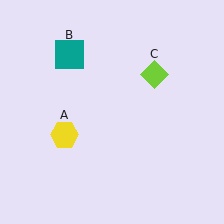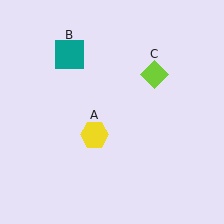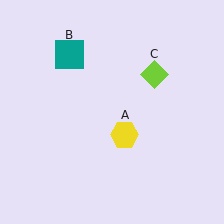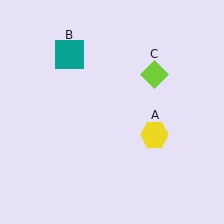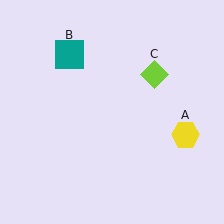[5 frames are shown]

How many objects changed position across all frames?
1 object changed position: yellow hexagon (object A).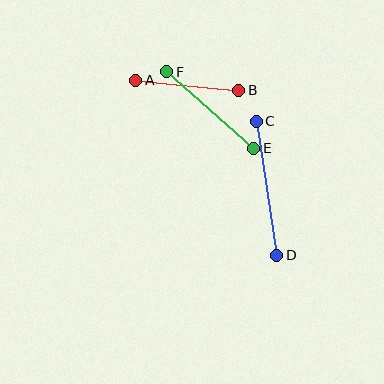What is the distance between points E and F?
The distance is approximately 116 pixels.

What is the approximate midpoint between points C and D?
The midpoint is at approximately (266, 188) pixels.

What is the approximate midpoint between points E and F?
The midpoint is at approximately (210, 110) pixels.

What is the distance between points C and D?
The distance is approximately 136 pixels.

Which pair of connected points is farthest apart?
Points C and D are farthest apart.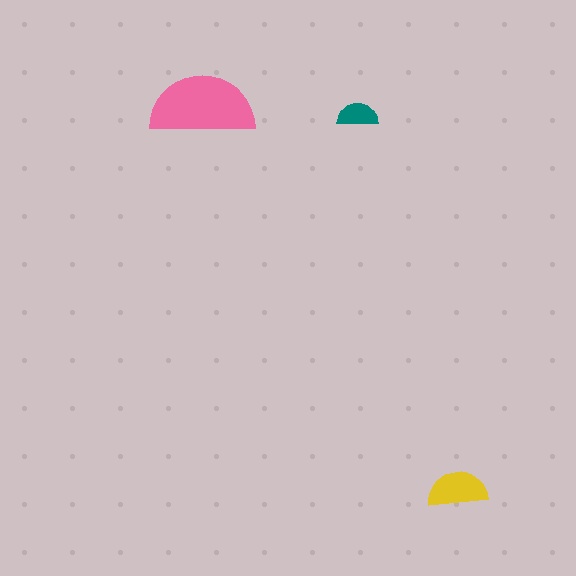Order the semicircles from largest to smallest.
the pink one, the yellow one, the teal one.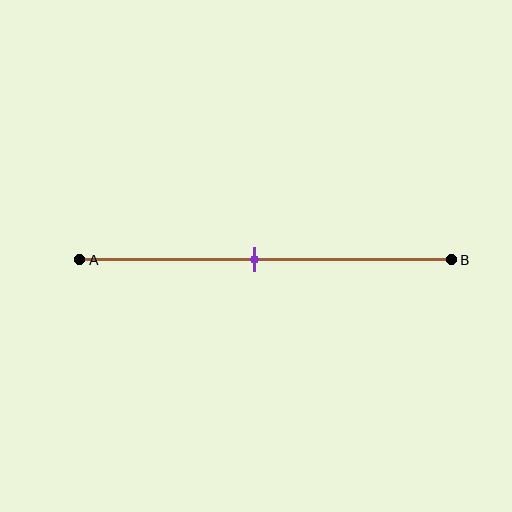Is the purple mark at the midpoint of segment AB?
No, the mark is at about 45% from A, not at the 50% midpoint.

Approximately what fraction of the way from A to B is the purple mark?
The purple mark is approximately 45% of the way from A to B.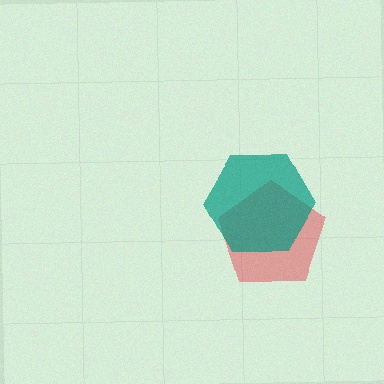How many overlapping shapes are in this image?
There are 2 overlapping shapes in the image.